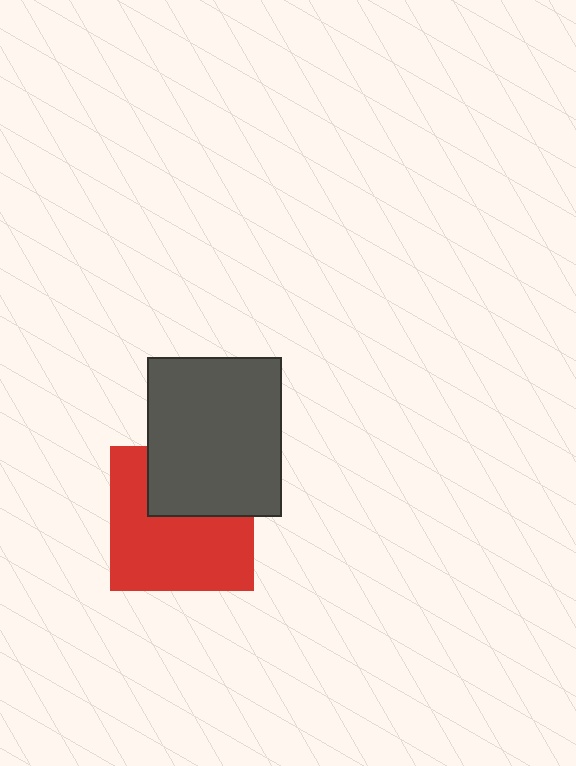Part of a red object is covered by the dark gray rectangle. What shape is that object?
It is a square.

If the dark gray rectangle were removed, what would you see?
You would see the complete red square.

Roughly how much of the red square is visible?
About half of it is visible (roughly 64%).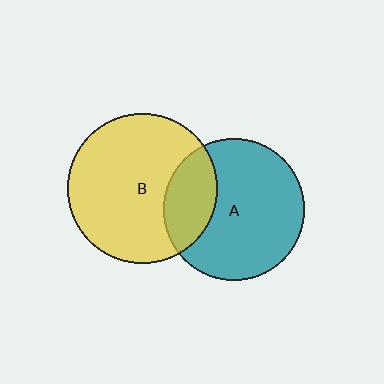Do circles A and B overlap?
Yes.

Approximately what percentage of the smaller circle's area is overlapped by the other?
Approximately 25%.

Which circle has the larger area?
Circle B (yellow).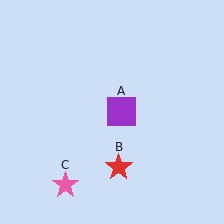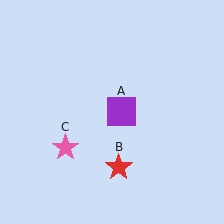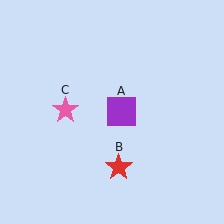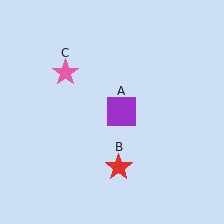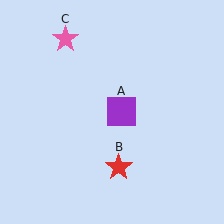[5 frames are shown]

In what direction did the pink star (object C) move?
The pink star (object C) moved up.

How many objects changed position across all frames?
1 object changed position: pink star (object C).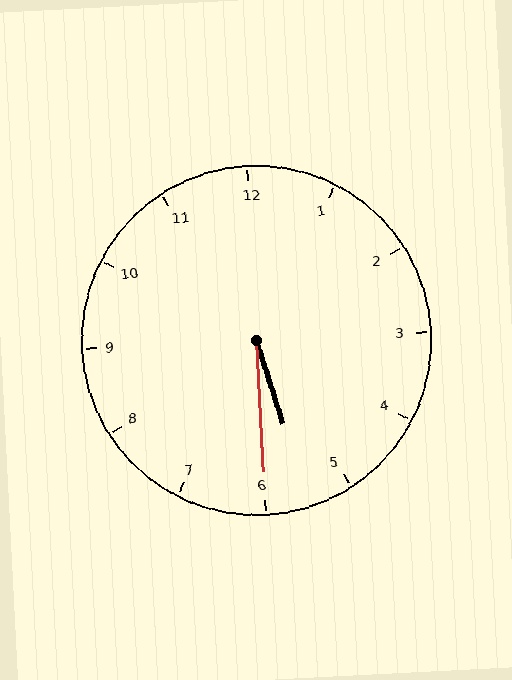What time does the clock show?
5:30.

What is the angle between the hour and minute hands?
Approximately 15 degrees.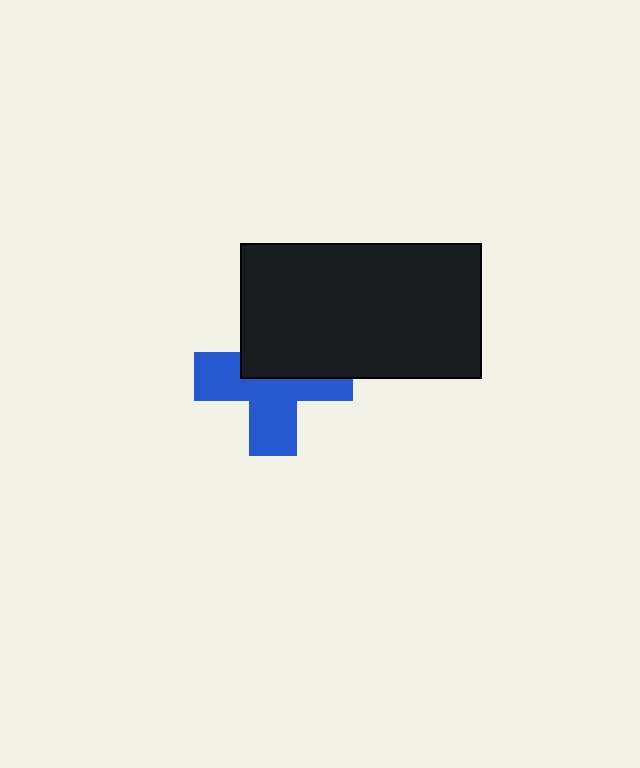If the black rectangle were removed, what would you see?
You would see the complete blue cross.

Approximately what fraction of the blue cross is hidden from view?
Roughly 44% of the blue cross is hidden behind the black rectangle.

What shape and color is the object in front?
The object in front is a black rectangle.